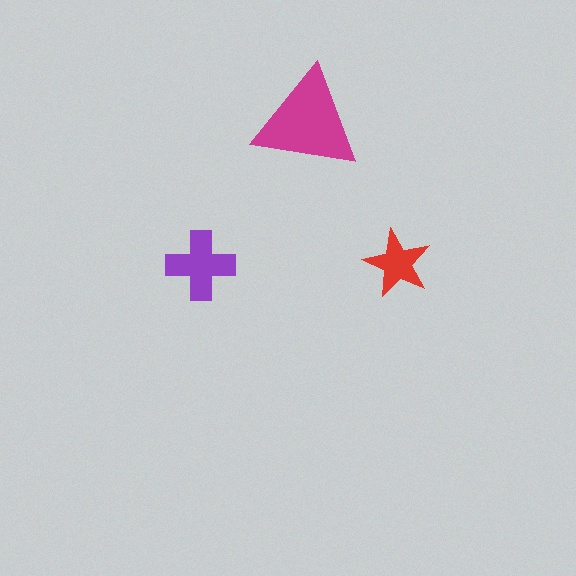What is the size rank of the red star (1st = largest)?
3rd.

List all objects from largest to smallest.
The magenta triangle, the purple cross, the red star.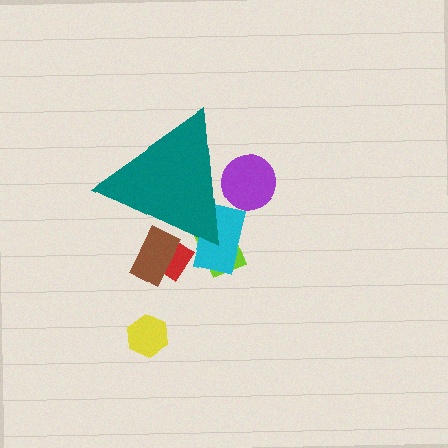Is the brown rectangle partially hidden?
Yes, the brown rectangle is partially hidden behind the teal triangle.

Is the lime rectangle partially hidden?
Yes, the lime rectangle is partially hidden behind the teal triangle.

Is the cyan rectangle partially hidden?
Yes, the cyan rectangle is partially hidden behind the teal triangle.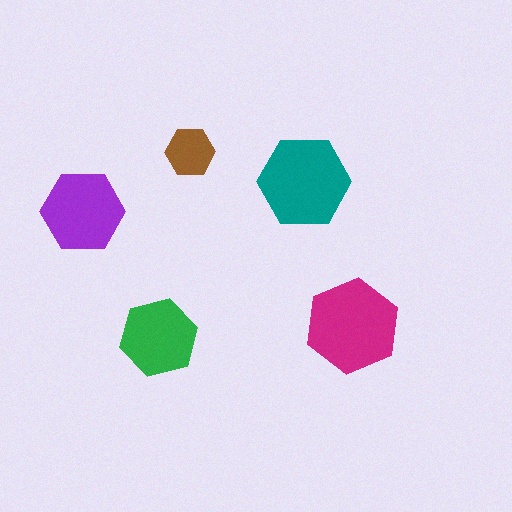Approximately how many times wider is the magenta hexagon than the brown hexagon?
About 2 times wider.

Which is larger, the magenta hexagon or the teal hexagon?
The magenta one.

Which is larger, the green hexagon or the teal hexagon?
The teal one.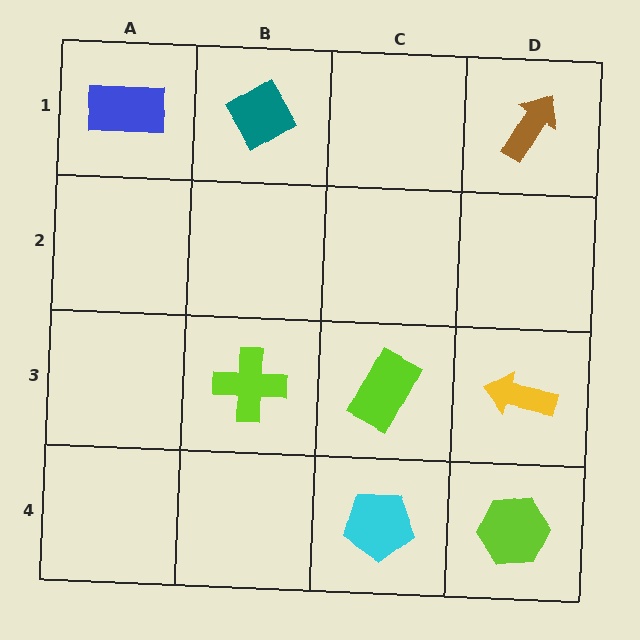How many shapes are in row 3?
3 shapes.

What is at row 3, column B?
A lime cross.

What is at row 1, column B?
A teal diamond.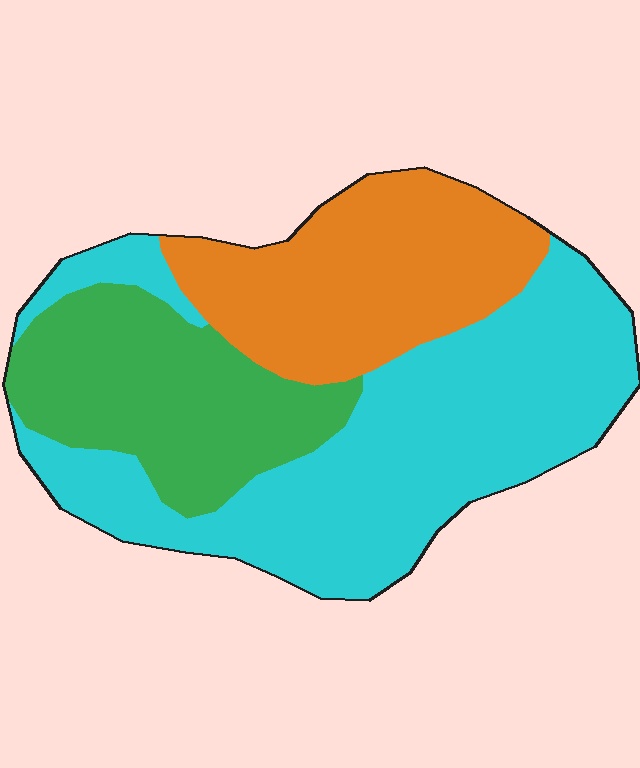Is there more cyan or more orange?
Cyan.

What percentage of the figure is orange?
Orange covers roughly 25% of the figure.